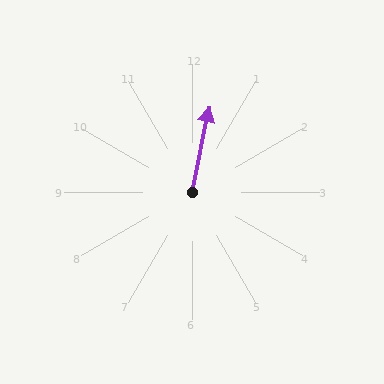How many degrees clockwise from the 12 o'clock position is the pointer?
Approximately 11 degrees.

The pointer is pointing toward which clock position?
Roughly 12 o'clock.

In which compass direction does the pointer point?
North.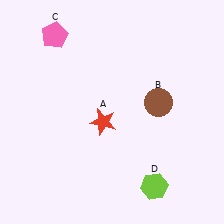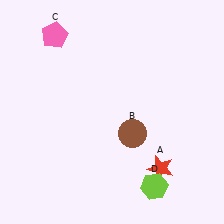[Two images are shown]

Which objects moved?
The objects that moved are: the red star (A), the brown circle (B).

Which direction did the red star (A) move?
The red star (A) moved right.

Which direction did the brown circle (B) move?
The brown circle (B) moved down.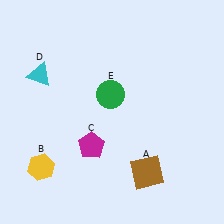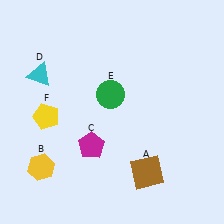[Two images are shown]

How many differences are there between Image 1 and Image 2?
There is 1 difference between the two images.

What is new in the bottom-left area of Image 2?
A yellow pentagon (F) was added in the bottom-left area of Image 2.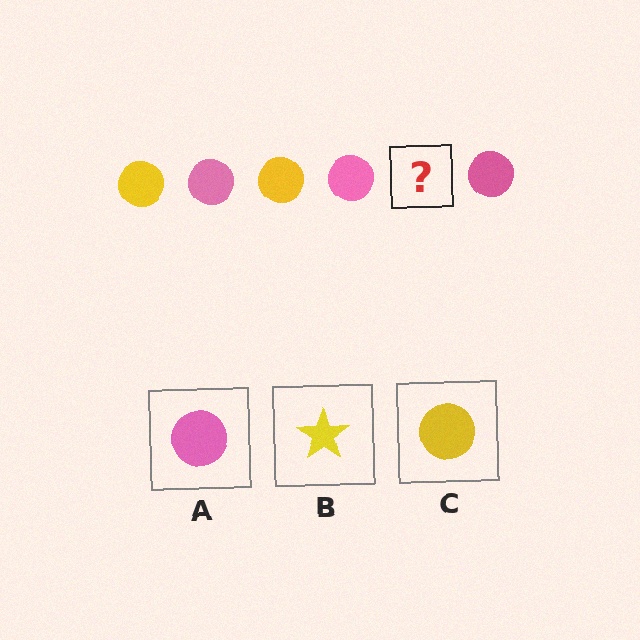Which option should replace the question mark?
Option C.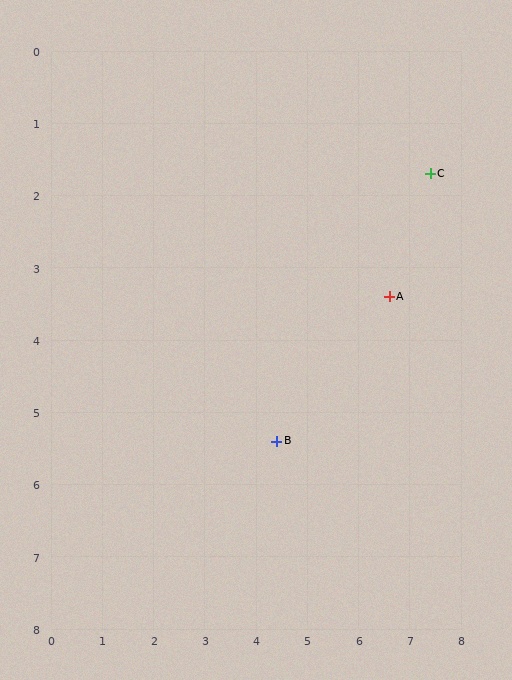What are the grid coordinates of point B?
Point B is at approximately (4.4, 5.4).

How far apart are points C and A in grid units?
Points C and A are about 1.9 grid units apart.